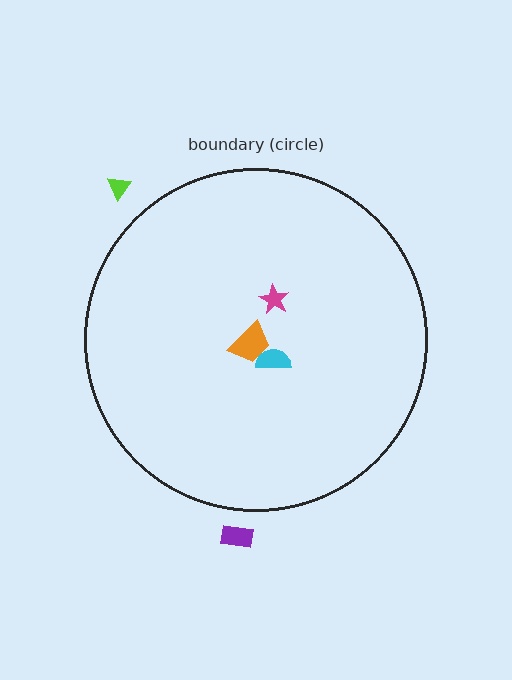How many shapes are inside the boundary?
3 inside, 2 outside.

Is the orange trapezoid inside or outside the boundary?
Inside.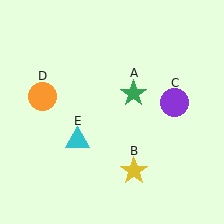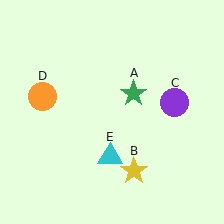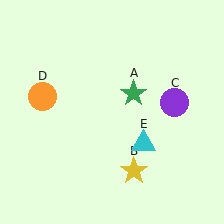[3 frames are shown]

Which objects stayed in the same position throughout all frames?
Green star (object A) and yellow star (object B) and purple circle (object C) and orange circle (object D) remained stationary.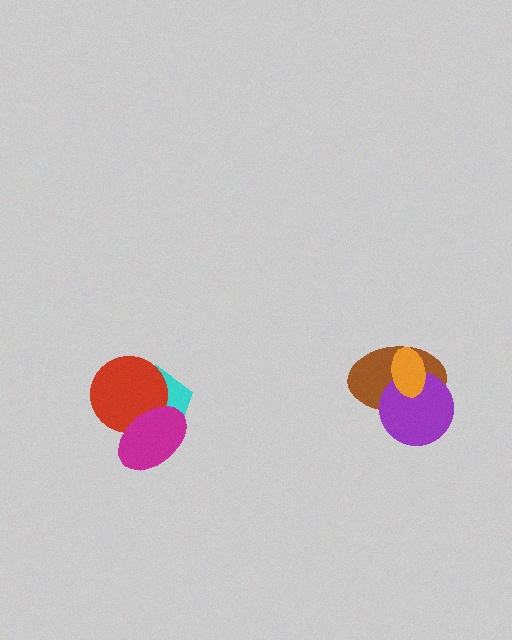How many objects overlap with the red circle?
2 objects overlap with the red circle.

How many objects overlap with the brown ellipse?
2 objects overlap with the brown ellipse.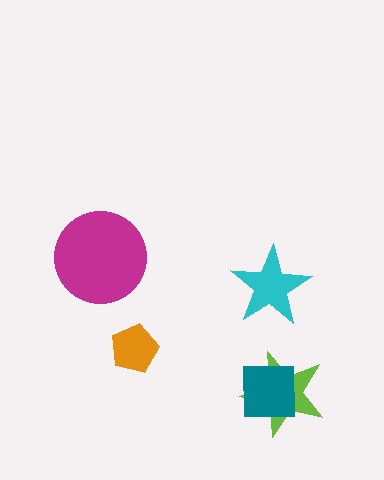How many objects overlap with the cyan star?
0 objects overlap with the cyan star.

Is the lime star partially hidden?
Yes, it is partially covered by another shape.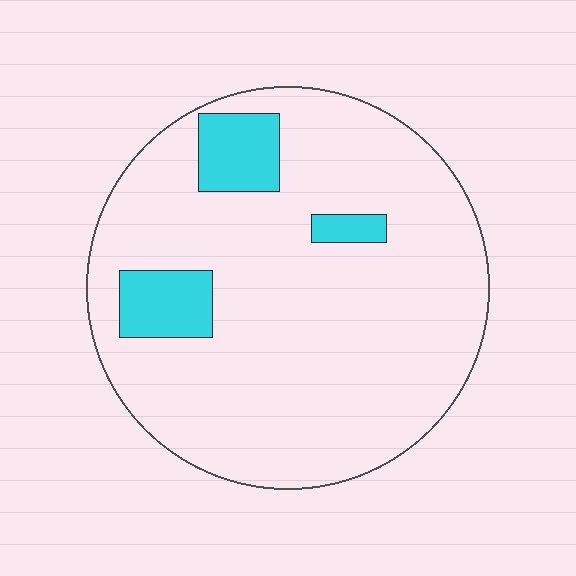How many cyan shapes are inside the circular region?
3.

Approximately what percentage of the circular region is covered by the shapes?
Approximately 10%.